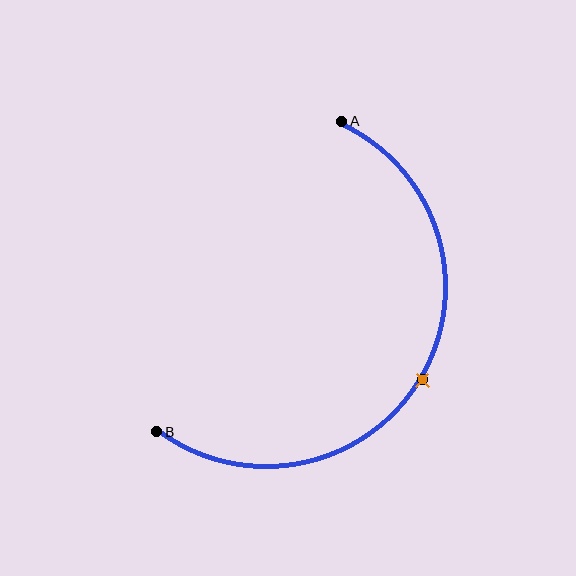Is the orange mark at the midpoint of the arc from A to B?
Yes. The orange mark lies on the arc at equal arc-length from both A and B — it is the arc midpoint.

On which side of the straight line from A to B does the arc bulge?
The arc bulges to the right of the straight line connecting A and B.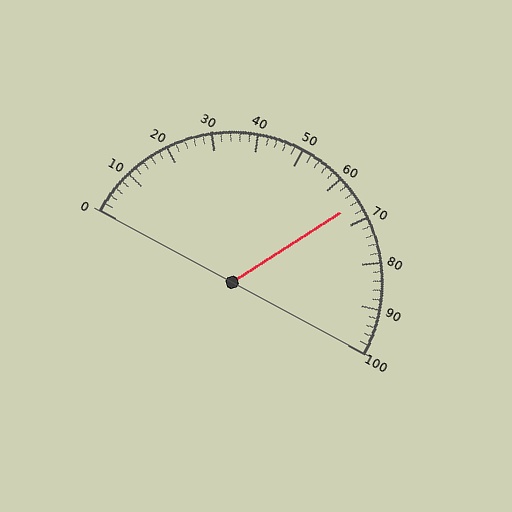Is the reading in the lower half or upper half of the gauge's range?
The reading is in the upper half of the range (0 to 100).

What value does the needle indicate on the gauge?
The needle indicates approximately 66.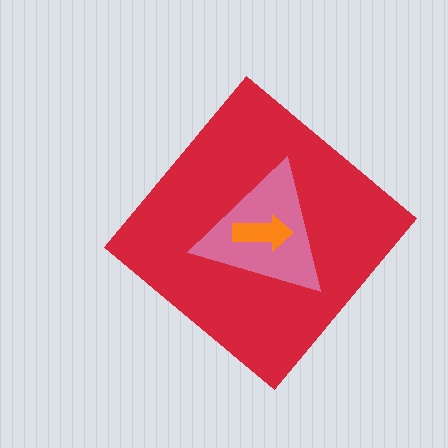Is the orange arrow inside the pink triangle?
Yes.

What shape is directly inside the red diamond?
The pink triangle.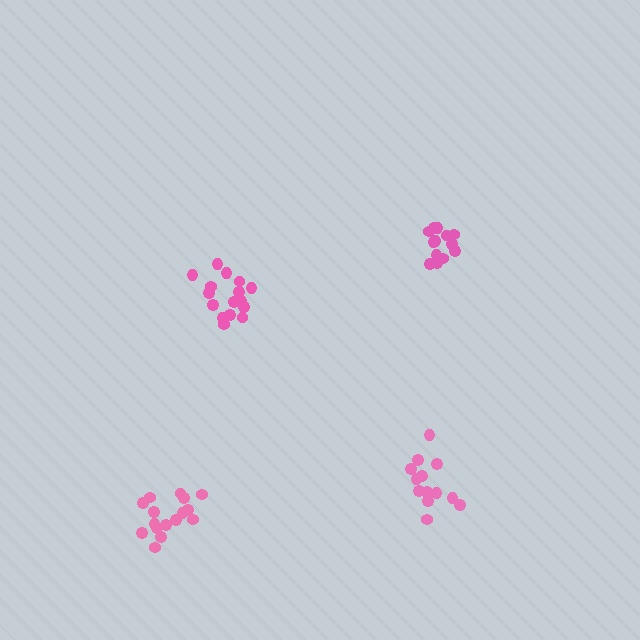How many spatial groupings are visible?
There are 4 spatial groupings.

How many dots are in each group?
Group 1: 13 dots, Group 2: 13 dots, Group 3: 16 dots, Group 4: 16 dots (58 total).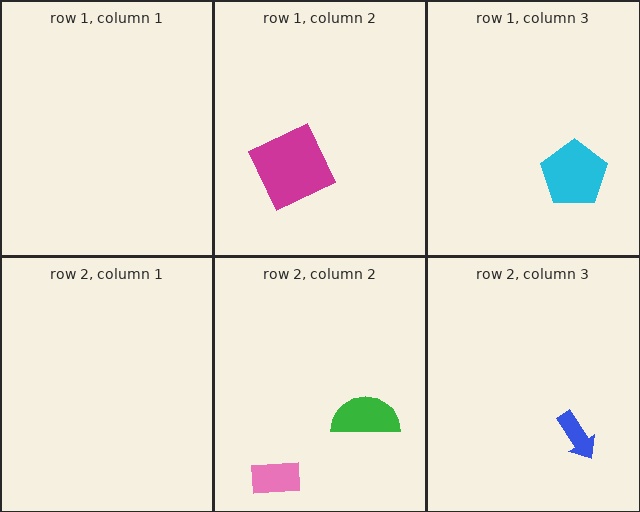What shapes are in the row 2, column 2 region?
The pink rectangle, the green semicircle.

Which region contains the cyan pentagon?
The row 1, column 3 region.